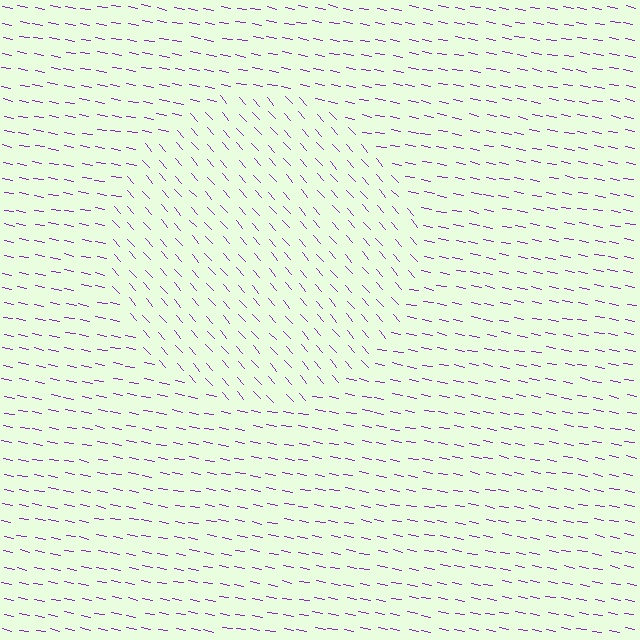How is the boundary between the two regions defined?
The boundary is defined purely by a change in line orientation (approximately 38 degrees difference). All lines are the same color and thickness.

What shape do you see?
I see a circle.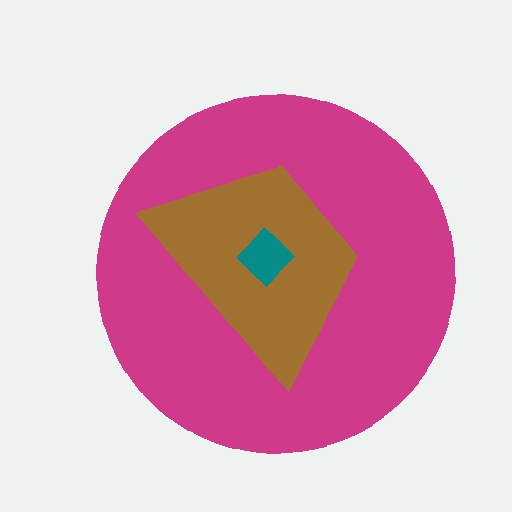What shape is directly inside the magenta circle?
The brown trapezoid.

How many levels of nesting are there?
3.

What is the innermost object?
The teal diamond.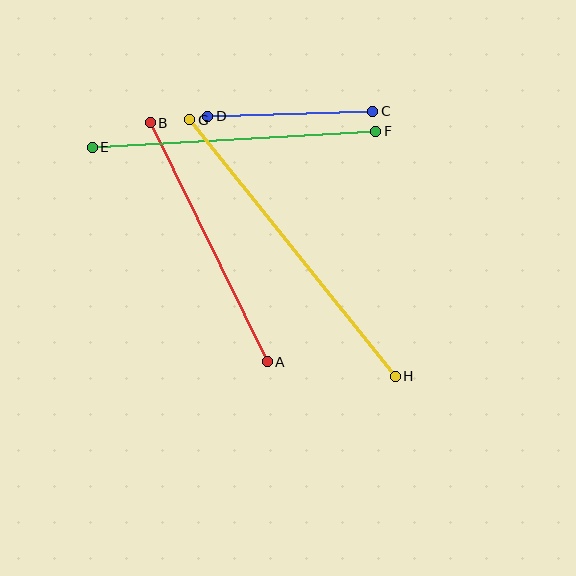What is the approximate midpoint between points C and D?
The midpoint is at approximately (290, 114) pixels.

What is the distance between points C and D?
The distance is approximately 165 pixels.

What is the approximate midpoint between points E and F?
The midpoint is at approximately (234, 139) pixels.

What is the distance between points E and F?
The distance is approximately 284 pixels.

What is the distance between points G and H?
The distance is approximately 329 pixels.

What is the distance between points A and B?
The distance is approximately 266 pixels.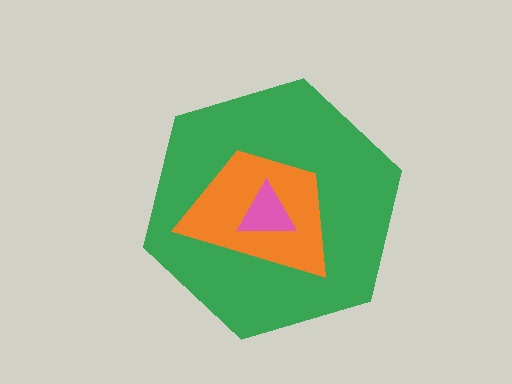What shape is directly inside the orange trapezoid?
The pink triangle.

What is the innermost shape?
The pink triangle.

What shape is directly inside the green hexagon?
The orange trapezoid.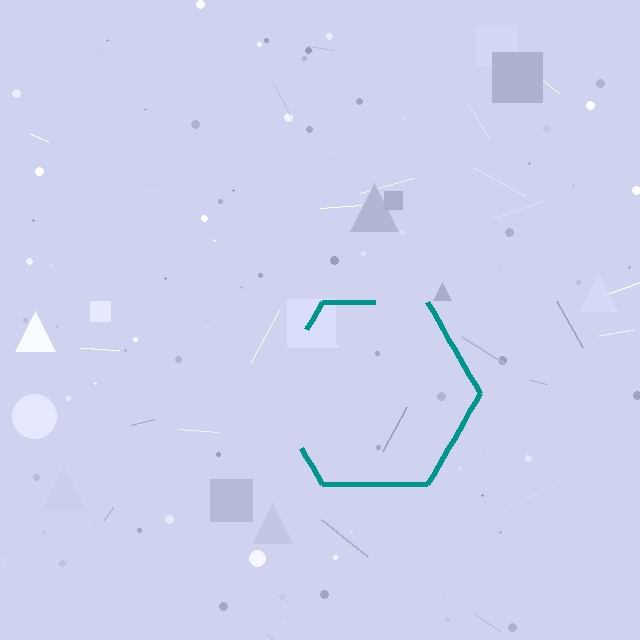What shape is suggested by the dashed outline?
The dashed outline suggests a hexagon.